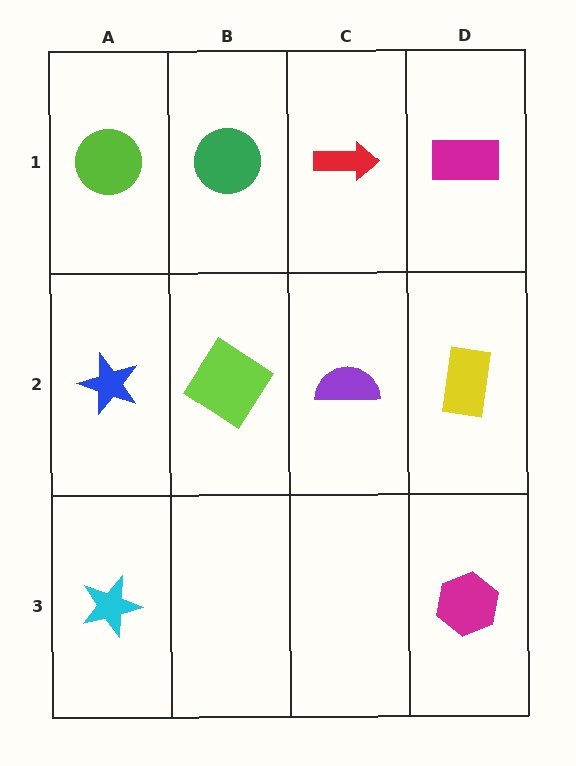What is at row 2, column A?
A blue star.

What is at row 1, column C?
A red arrow.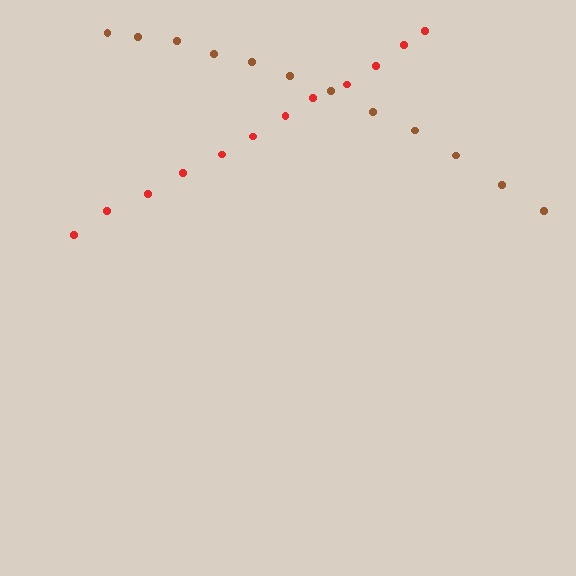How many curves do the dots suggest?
There are 2 distinct paths.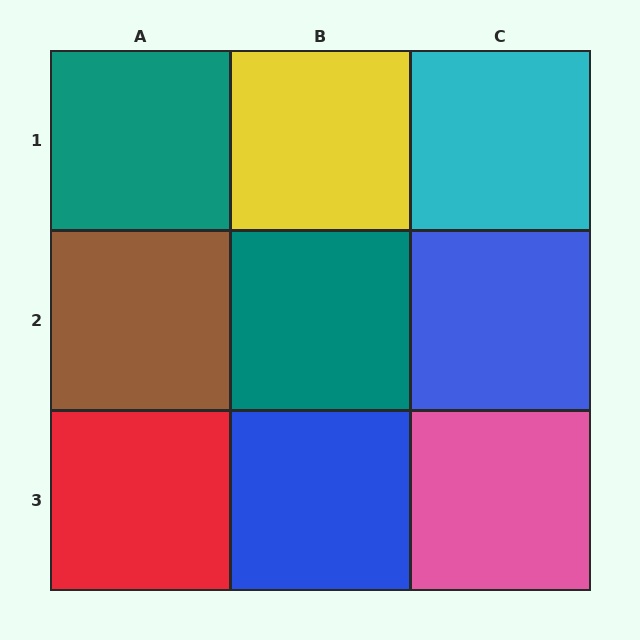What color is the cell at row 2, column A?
Brown.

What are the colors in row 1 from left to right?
Teal, yellow, cyan.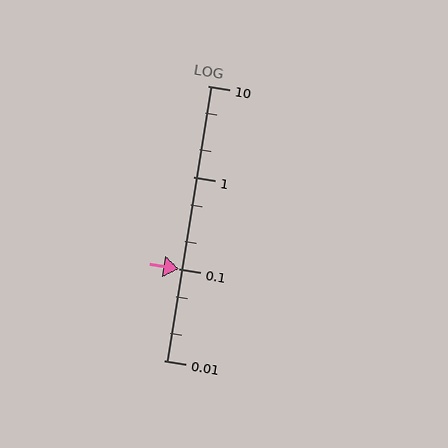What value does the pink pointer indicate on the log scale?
The pointer indicates approximately 0.1.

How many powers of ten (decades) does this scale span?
The scale spans 3 decades, from 0.01 to 10.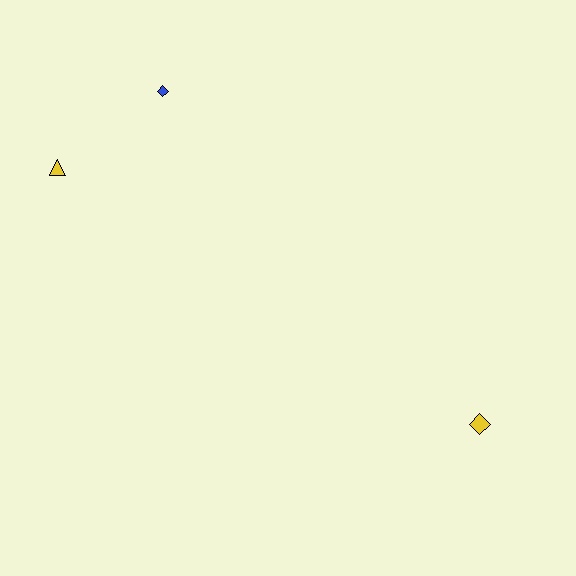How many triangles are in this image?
There is 1 triangle.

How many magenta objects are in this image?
There are no magenta objects.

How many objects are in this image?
There are 3 objects.